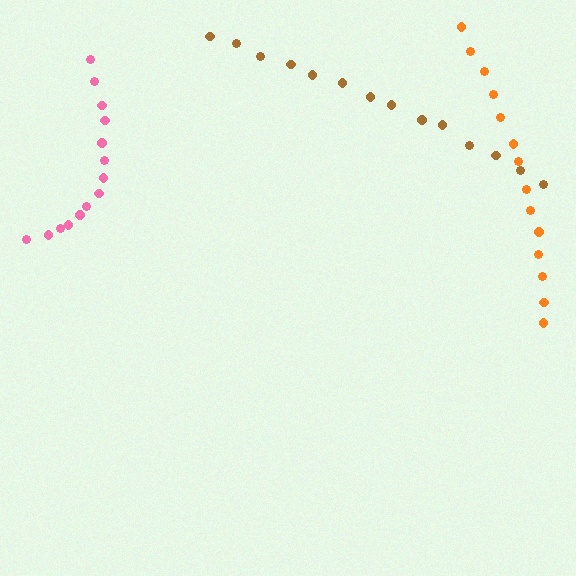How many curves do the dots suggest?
There are 3 distinct paths.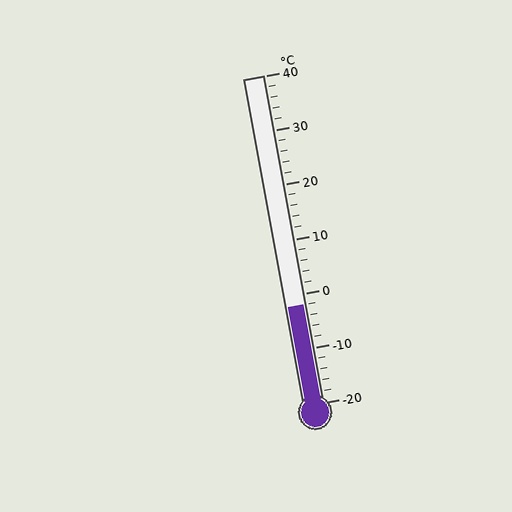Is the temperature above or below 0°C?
The temperature is below 0°C.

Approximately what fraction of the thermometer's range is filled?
The thermometer is filled to approximately 30% of its range.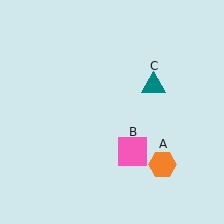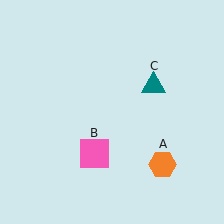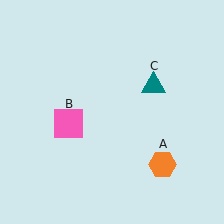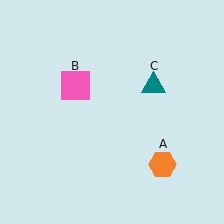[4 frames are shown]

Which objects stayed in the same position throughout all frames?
Orange hexagon (object A) and teal triangle (object C) remained stationary.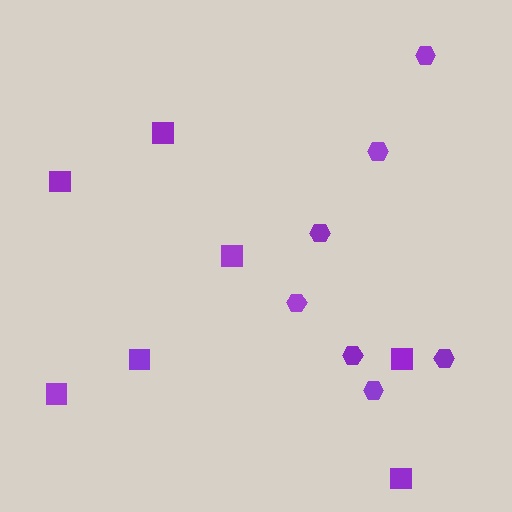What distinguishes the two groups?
There are 2 groups: one group of hexagons (7) and one group of squares (7).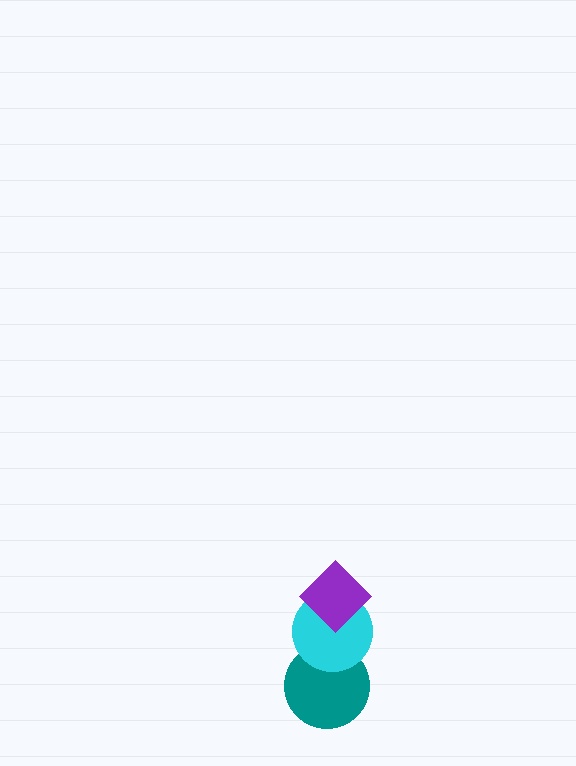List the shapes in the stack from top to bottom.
From top to bottom: the purple diamond, the cyan circle, the teal circle.